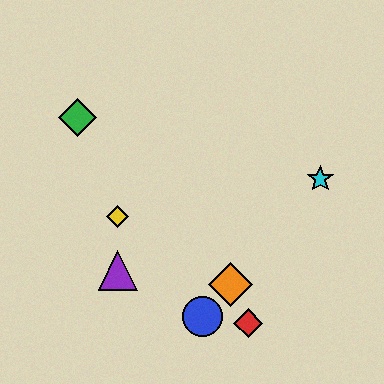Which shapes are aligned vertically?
The yellow diamond, the purple triangle are aligned vertically.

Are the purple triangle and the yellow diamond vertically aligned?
Yes, both are at x≈118.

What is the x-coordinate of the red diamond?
The red diamond is at x≈248.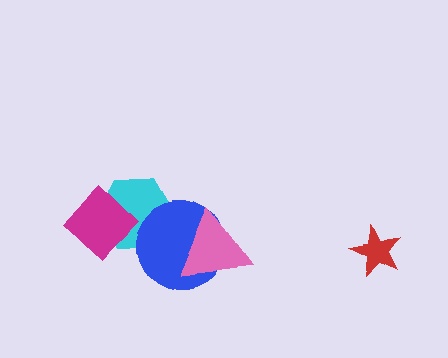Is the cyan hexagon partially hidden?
Yes, it is partially covered by another shape.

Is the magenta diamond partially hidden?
No, no other shape covers it.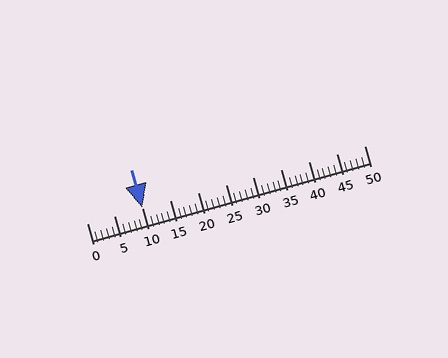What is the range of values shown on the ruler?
The ruler shows values from 0 to 50.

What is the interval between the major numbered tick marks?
The major tick marks are spaced 5 units apart.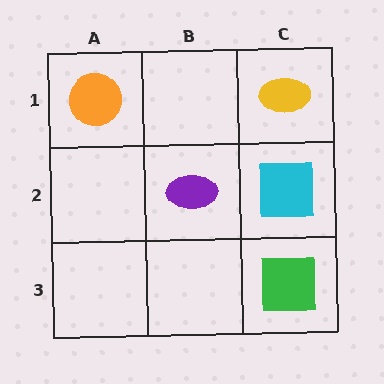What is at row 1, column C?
A yellow ellipse.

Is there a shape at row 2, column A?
No, that cell is empty.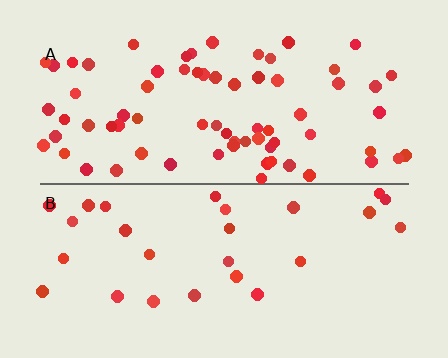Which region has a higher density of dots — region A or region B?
A (the top).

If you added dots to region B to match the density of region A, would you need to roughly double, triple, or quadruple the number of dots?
Approximately triple.